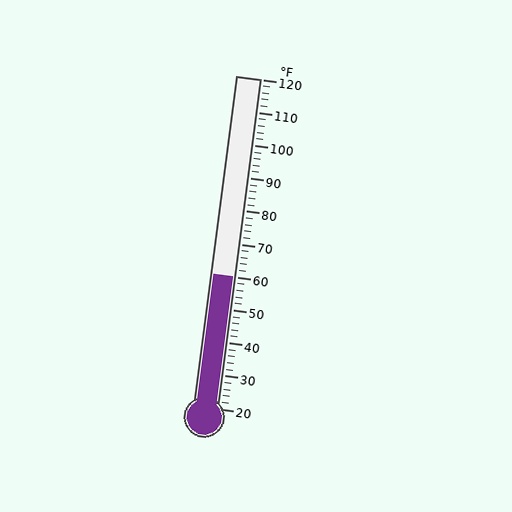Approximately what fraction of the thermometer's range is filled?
The thermometer is filled to approximately 40% of its range.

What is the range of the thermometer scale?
The thermometer scale ranges from 20°F to 120°F.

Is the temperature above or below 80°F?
The temperature is below 80°F.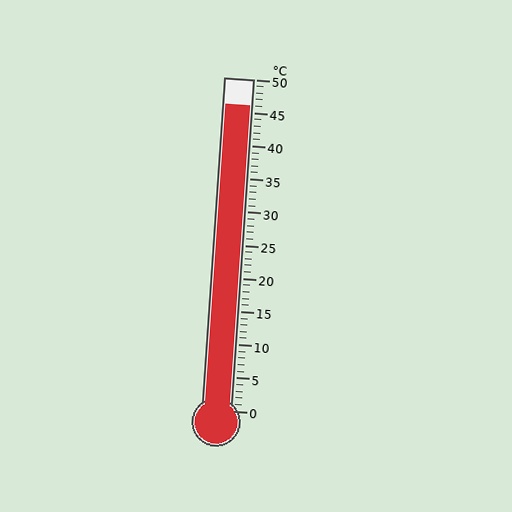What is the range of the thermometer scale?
The thermometer scale ranges from 0°C to 50°C.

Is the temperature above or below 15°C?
The temperature is above 15°C.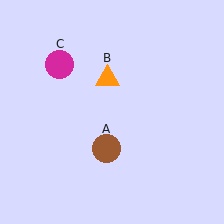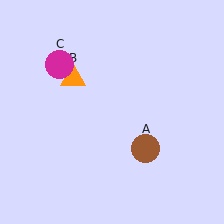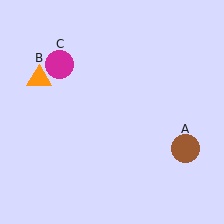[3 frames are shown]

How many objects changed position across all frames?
2 objects changed position: brown circle (object A), orange triangle (object B).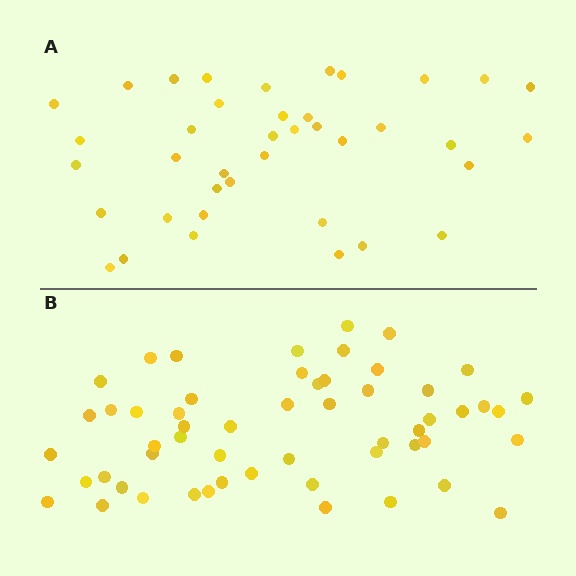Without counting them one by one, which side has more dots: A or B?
Region B (the bottom region) has more dots.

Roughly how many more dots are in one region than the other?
Region B has approximately 15 more dots than region A.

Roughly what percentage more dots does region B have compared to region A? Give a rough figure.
About 40% more.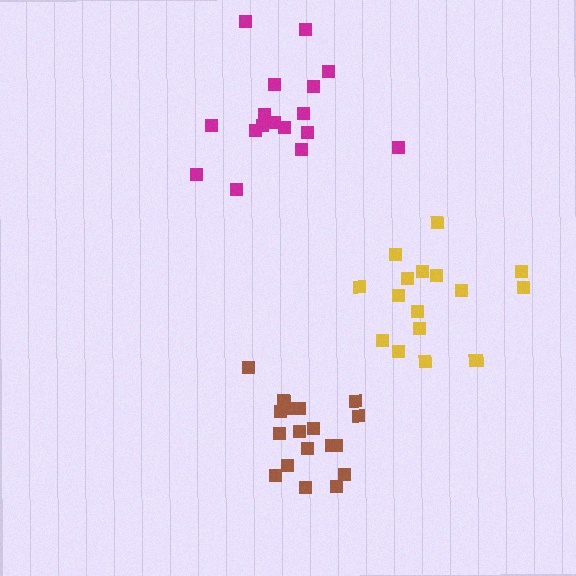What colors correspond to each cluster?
The clusters are colored: magenta, brown, yellow.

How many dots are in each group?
Group 1: 17 dots, Group 2: 19 dots, Group 3: 17 dots (53 total).